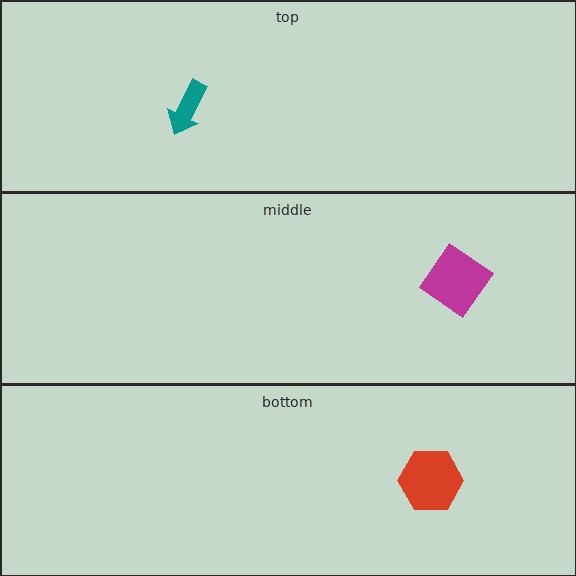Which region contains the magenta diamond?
The middle region.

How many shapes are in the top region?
1.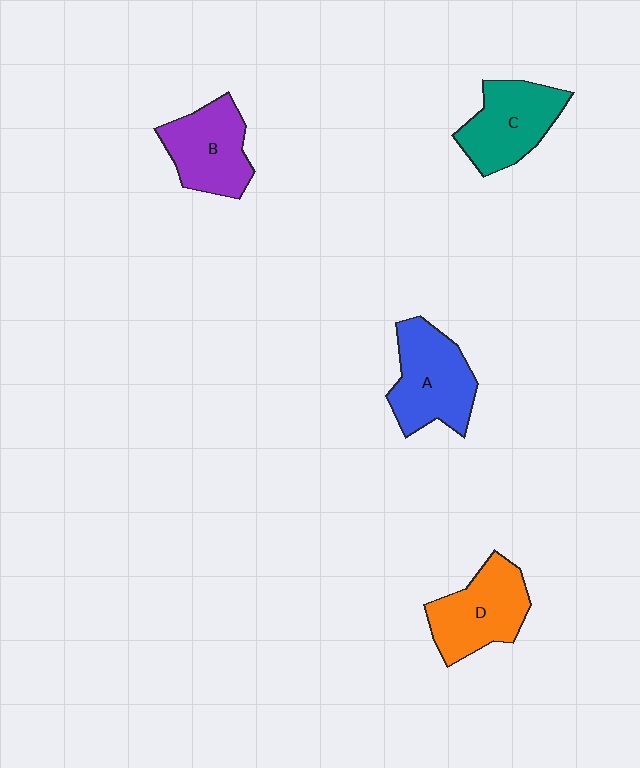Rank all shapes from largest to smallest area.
From largest to smallest: A (blue), D (orange), C (teal), B (purple).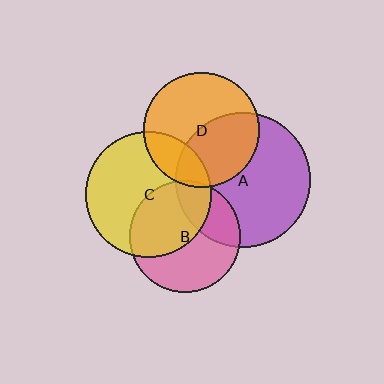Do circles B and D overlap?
Yes.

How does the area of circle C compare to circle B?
Approximately 1.3 times.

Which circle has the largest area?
Circle A (purple).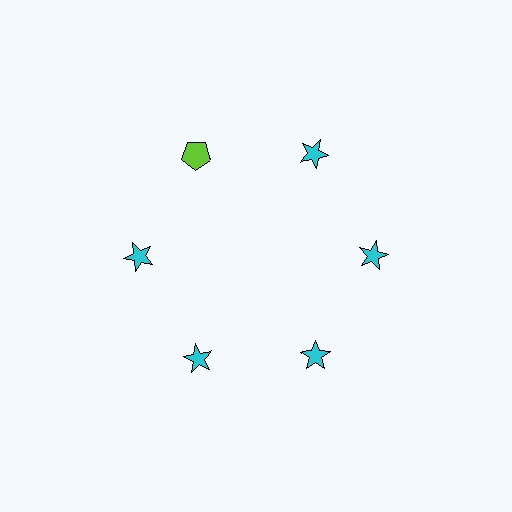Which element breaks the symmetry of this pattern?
The lime pentagon at roughly the 11 o'clock position breaks the symmetry. All other shapes are cyan stars.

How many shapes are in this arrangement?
There are 6 shapes arranged in a ring pattern.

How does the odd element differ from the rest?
It differs in both color (lime instead of cyan) and shape (pentagon instead of star).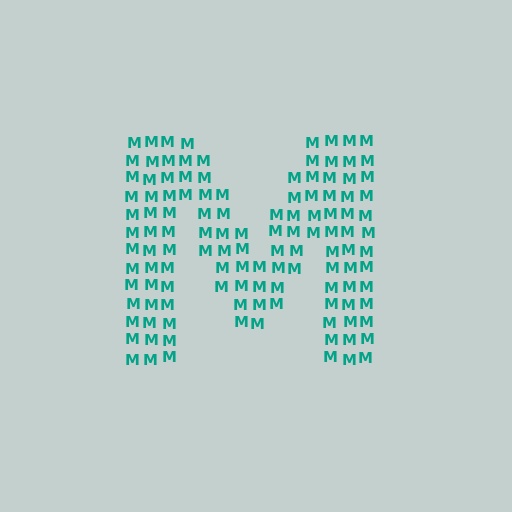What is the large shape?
The large shape is the letter M.